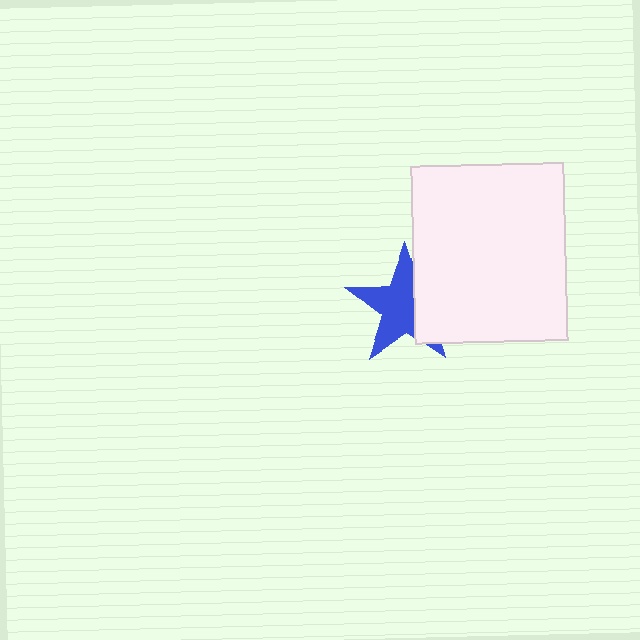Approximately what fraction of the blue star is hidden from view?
Roughly 36% of the blue star is hidden behind the white rectangle.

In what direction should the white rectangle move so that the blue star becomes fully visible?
The white rectangle should move right. That is the shortest direction to clear the overlap and leave the blue star fully visible.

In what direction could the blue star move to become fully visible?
The blue star could move left. That would shift it out from behind the white rectangle entirely.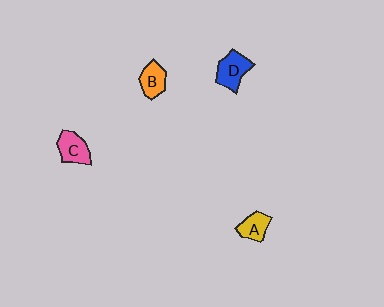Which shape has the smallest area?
Shape A (yellow).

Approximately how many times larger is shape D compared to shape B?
Approximately 1.2 times.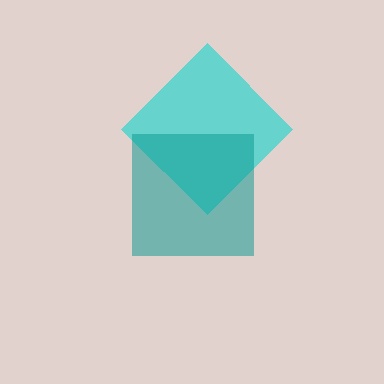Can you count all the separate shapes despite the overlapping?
Yes, there are 2 separate shapes.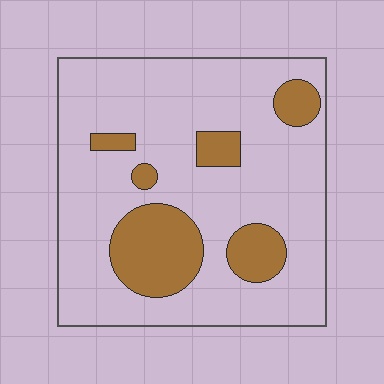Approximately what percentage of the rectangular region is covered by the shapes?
Approximately 20%.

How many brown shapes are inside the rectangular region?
6.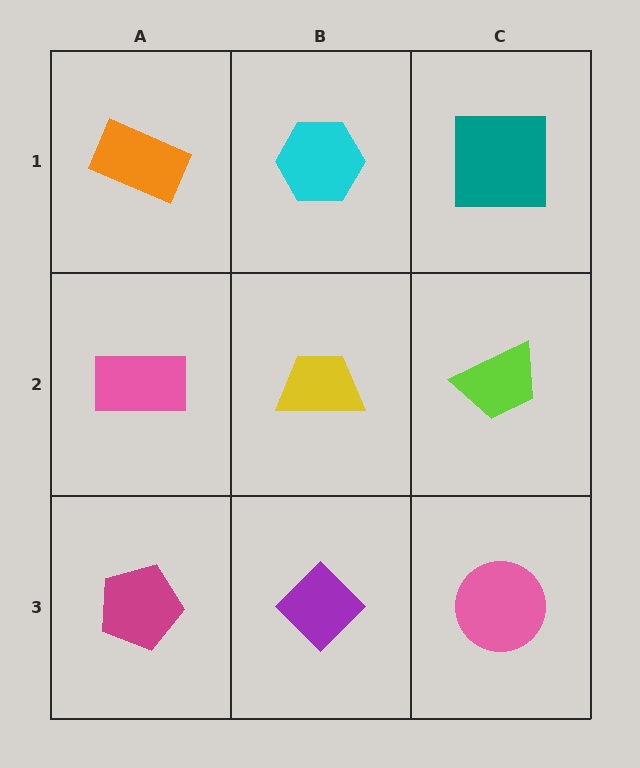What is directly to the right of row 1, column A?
A cyan hexagon.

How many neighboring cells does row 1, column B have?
3.